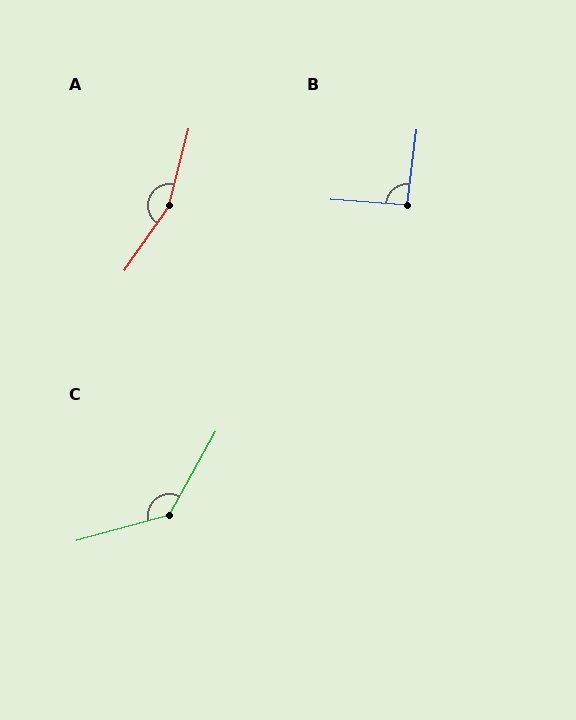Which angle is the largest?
A, at approximately 159 degrees.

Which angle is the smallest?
B, at approximately 93 degrees.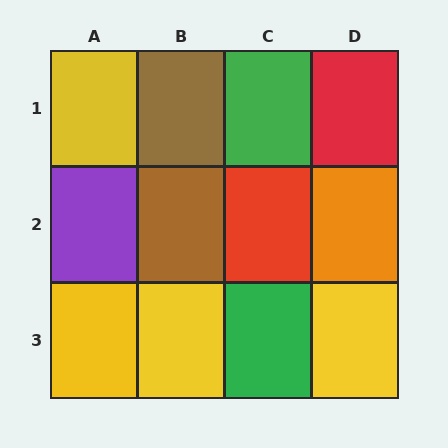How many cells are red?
2 cells are red.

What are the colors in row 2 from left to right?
Purple, brown, red, orange.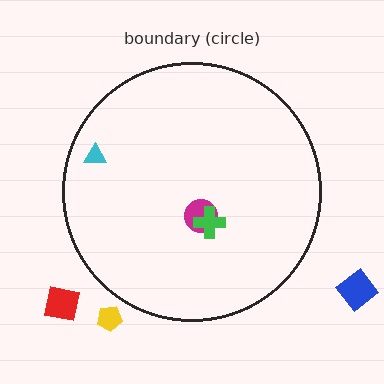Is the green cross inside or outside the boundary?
Inside.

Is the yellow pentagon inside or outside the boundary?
Outside.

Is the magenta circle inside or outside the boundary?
Inside.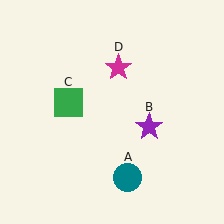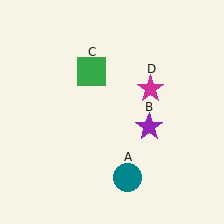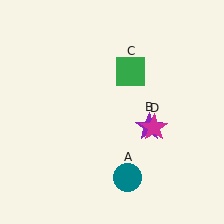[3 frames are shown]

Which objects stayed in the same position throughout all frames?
Teal circle (object A) and purple star (object B) remained stationary.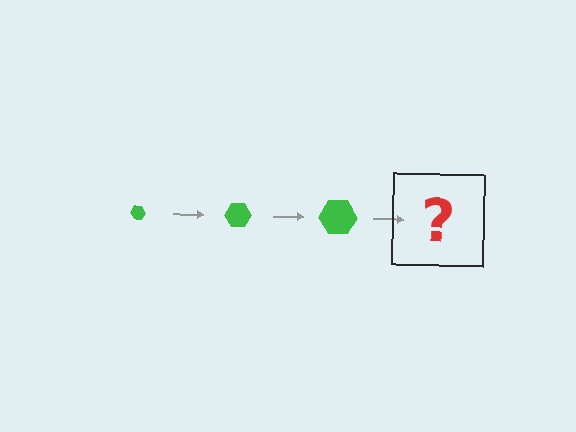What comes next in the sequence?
The next element should be a green hexagon, larger than the previous one.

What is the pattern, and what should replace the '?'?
The pattern is that the hexagon gets progressively larger each step. The '?' should be a green hexagon, larger than the previous one.